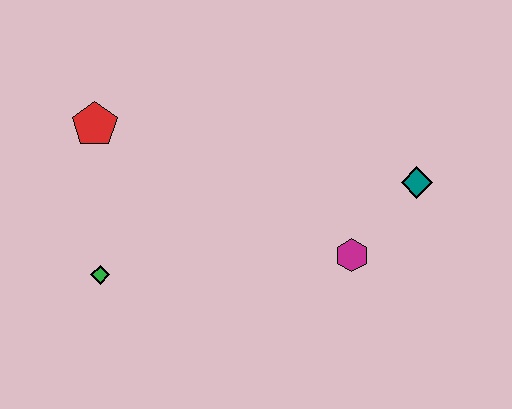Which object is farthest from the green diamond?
The teal diamond is farthest from the green diamond.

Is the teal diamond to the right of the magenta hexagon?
Yes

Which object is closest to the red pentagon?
The green diamond is closest to the red pentagon.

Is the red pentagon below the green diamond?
No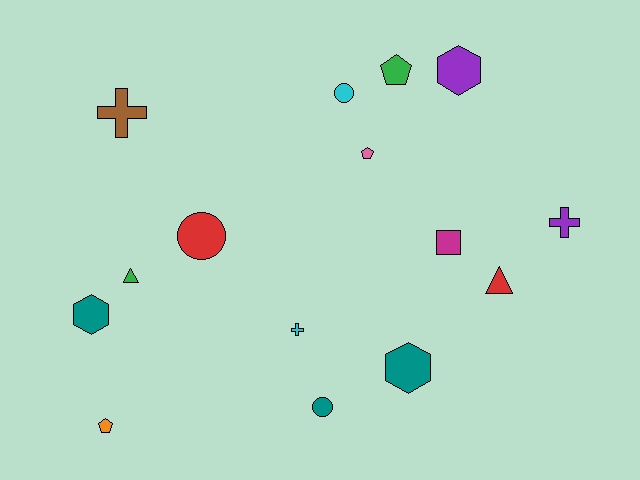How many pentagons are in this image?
There are 3 pentagons.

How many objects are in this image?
There are 15 objects.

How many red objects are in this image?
There are 2 red objects.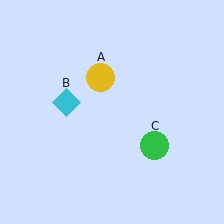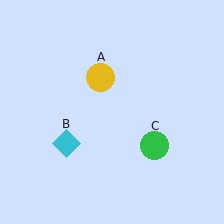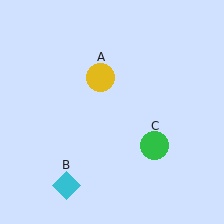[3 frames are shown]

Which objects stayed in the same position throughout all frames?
Yellow circle (object A) and green circle (object C) remained stationary.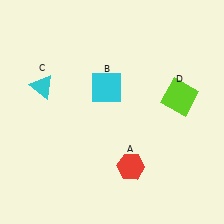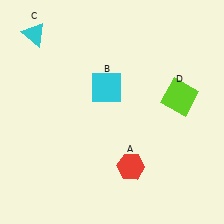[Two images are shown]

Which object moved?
The cyan triangle (C) moved up.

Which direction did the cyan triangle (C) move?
The cyan triangle (C) moved up.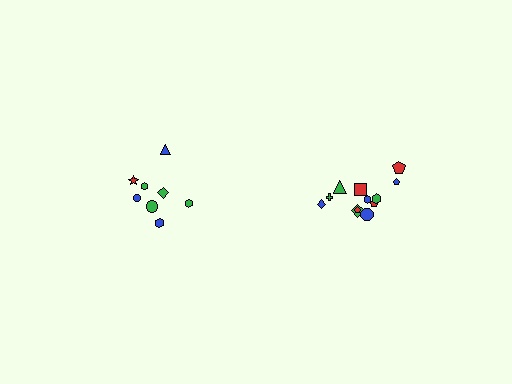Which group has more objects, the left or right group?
The right group.